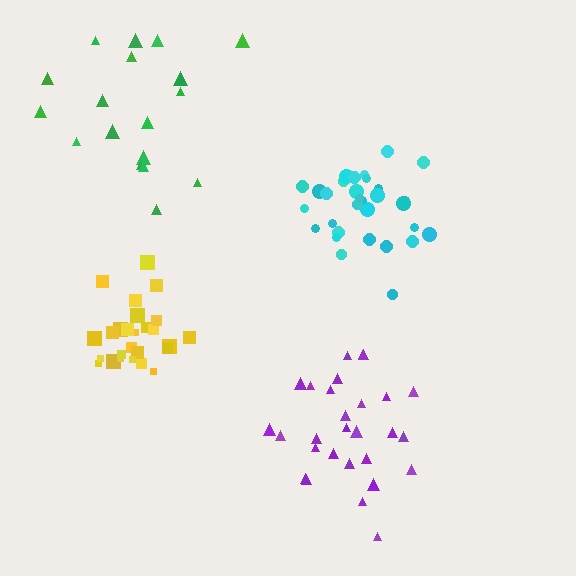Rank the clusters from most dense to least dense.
yellow, cyan, purple, green.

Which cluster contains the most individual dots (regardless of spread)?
Cyan (31).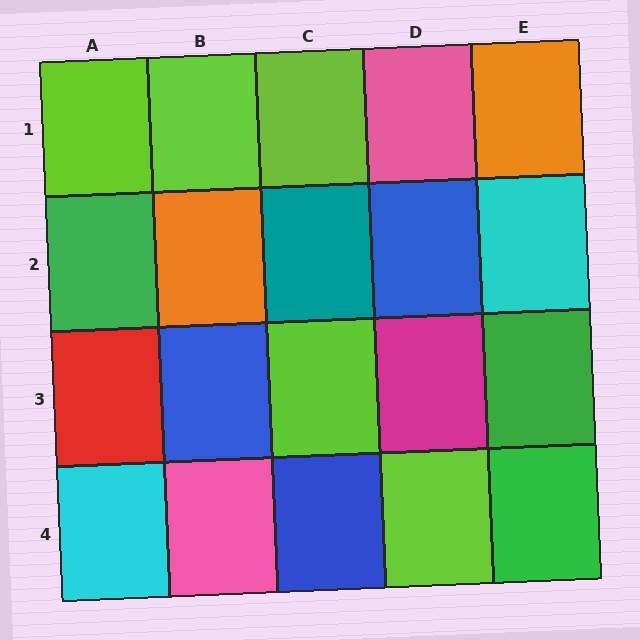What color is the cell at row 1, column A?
Lime.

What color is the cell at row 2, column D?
Blue.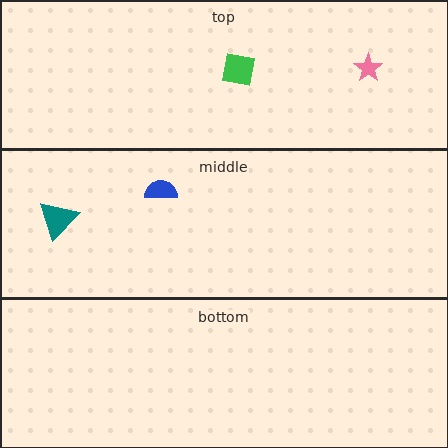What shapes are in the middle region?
The blue semicircle, the teal triangle.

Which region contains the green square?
The top region.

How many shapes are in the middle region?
2.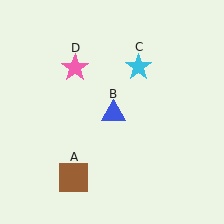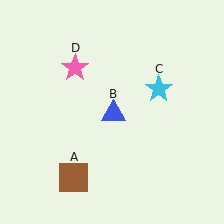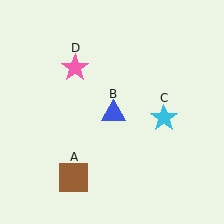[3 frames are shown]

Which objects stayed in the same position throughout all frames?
Brown square (object A) and blue triangle (object B) and pink star (object D) remained stationary.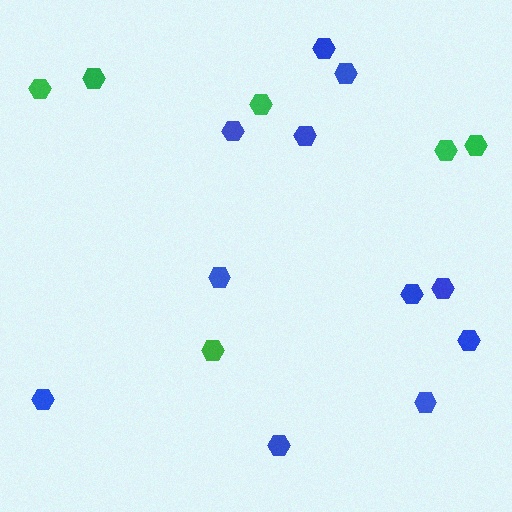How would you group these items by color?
There are 2 groups: one group of blue hexagons (11) and one group of green hexagons (6).